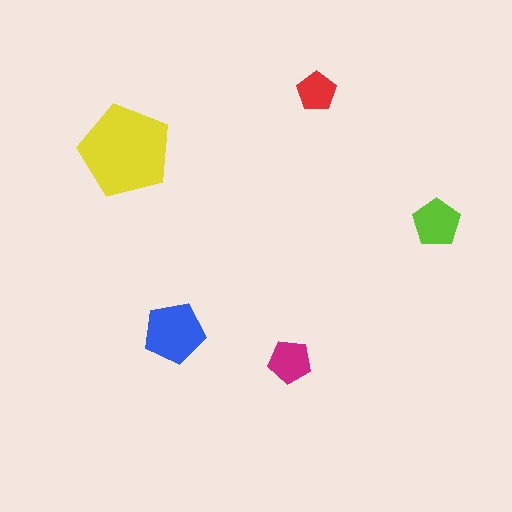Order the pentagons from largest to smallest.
the yellow one, the blue one, the lime one, the magenta one, the red one.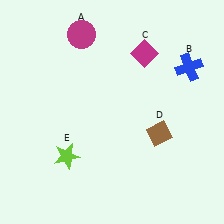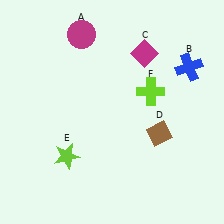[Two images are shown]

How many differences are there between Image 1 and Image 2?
There is 1 difference between the two images.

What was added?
A lime cross (F) was added in Image 2.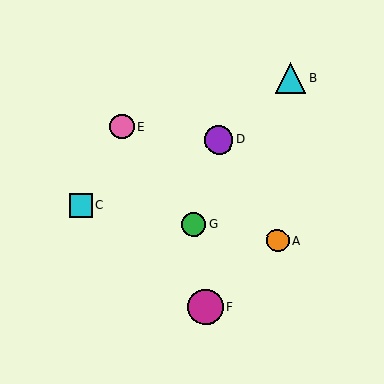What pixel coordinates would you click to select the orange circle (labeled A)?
Click at (277, 241) to select the orange circle A.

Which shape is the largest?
The magenta circle (labeled F) is the largest.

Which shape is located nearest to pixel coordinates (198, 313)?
The magenta circle (labeled F) at (206, 307) is nearest to that location.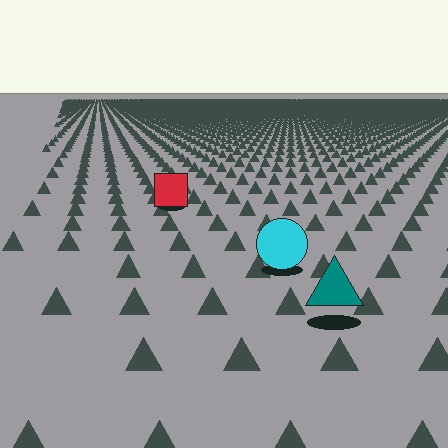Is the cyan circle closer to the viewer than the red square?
Yes. The cyan circle is closer — you can tell from the texture gradient: the ground texture is coarser near it.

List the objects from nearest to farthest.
From nearest to farthest: the teal triangle, the cyan circle, the red square.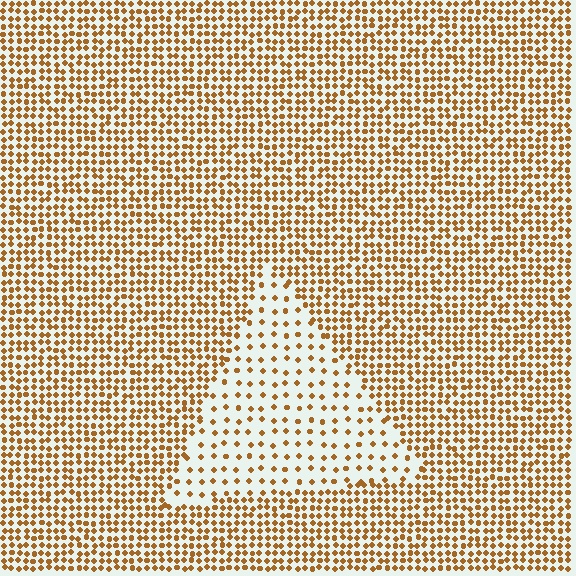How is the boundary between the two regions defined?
The boundary is defined by a change in element density (approximately 2.6x ratio). All elements are the same color, size, and shape.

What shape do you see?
I see a triangle.